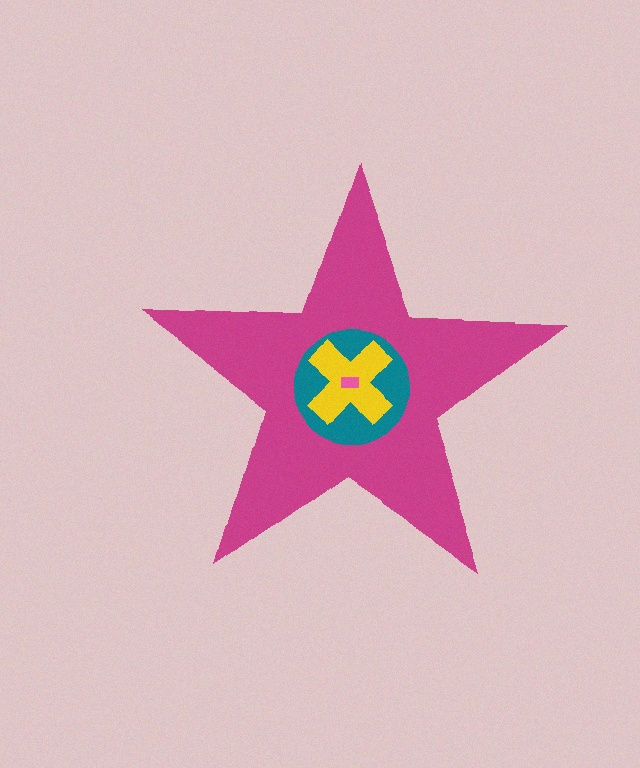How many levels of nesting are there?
4.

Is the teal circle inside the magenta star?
Yes.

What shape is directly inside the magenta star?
The teal circle.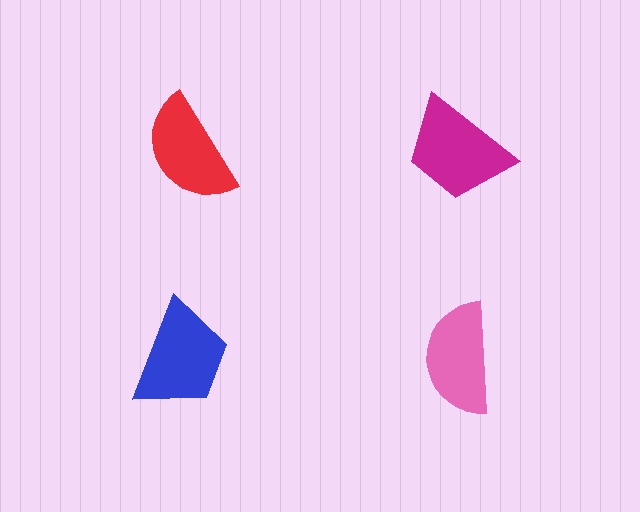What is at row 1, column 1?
A red semicircle.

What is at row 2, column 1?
A blue trapezoid.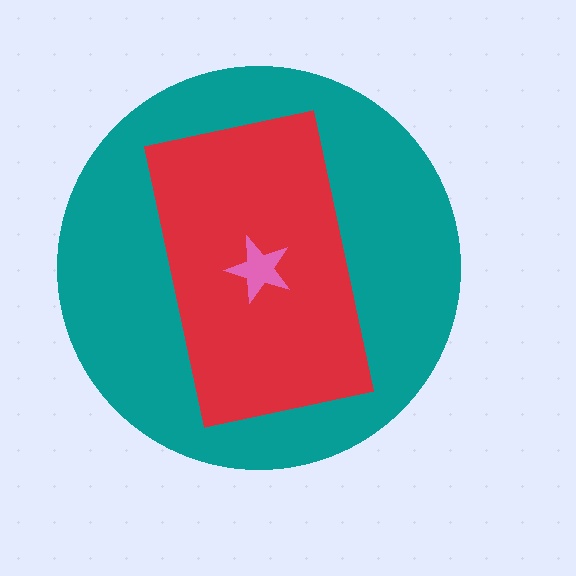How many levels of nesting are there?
3.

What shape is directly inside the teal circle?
The red rectangle.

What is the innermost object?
The pink star.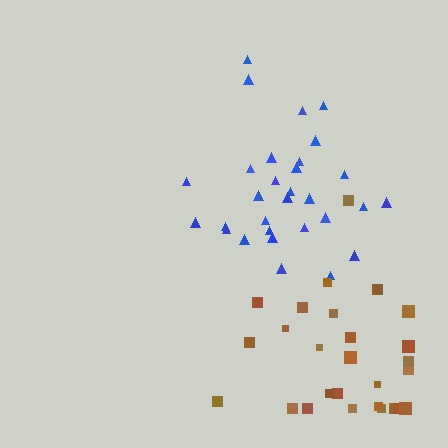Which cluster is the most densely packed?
Blue.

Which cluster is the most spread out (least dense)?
Brown.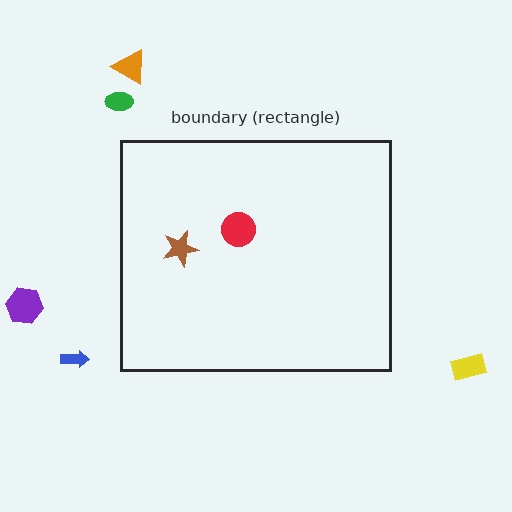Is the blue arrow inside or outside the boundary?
Outside.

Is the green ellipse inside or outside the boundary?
Outside.